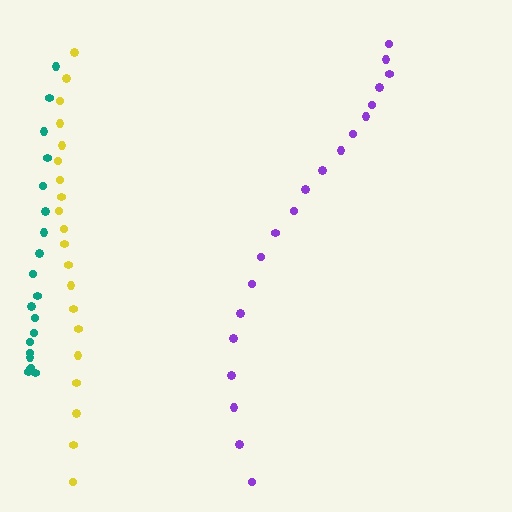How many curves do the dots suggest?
There are 3 distinct paths.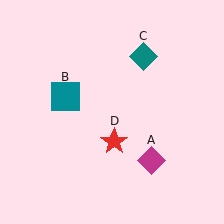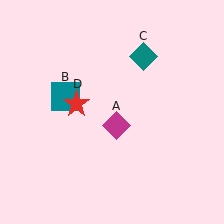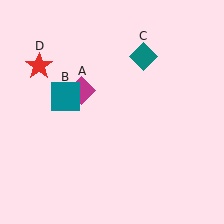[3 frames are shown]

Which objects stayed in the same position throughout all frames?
Teal square (object B) and teal diamond (object C) remained stationary.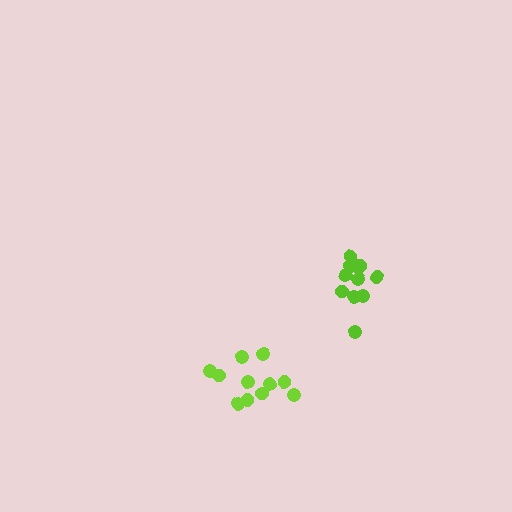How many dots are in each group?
Group 1: 11 dots, Group 2: 11 dots (22 total).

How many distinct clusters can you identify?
There are 2 distinct clusters.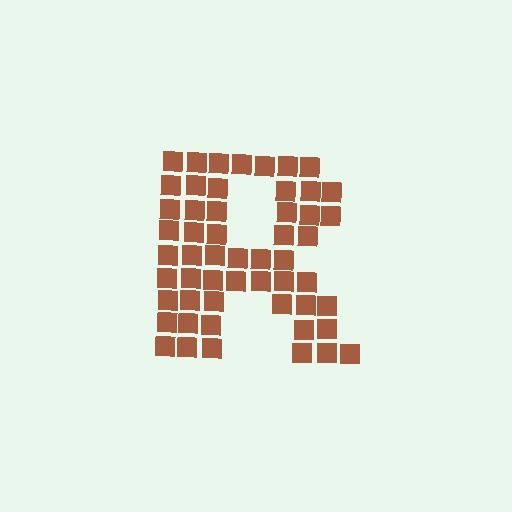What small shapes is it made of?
It is made of small squares.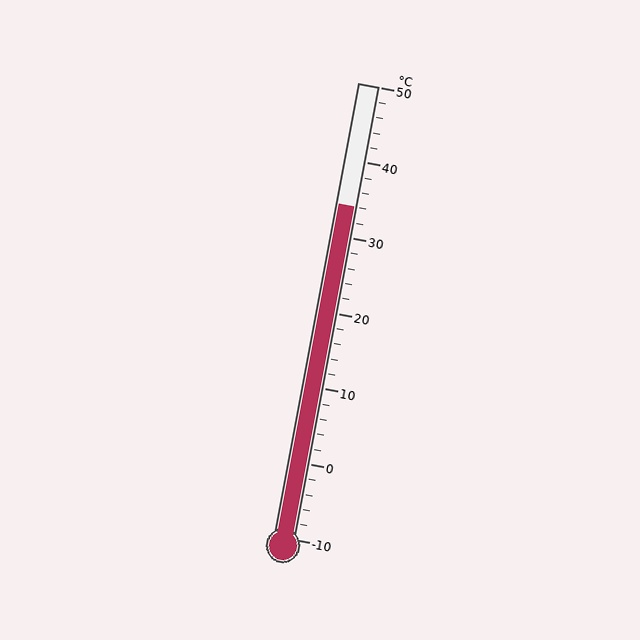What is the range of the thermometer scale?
The thermometer scale ranges from -10°C to 50°C.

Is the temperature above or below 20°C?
The temperature is above 20°C.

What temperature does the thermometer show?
The thermometer shows approximately 34°C.